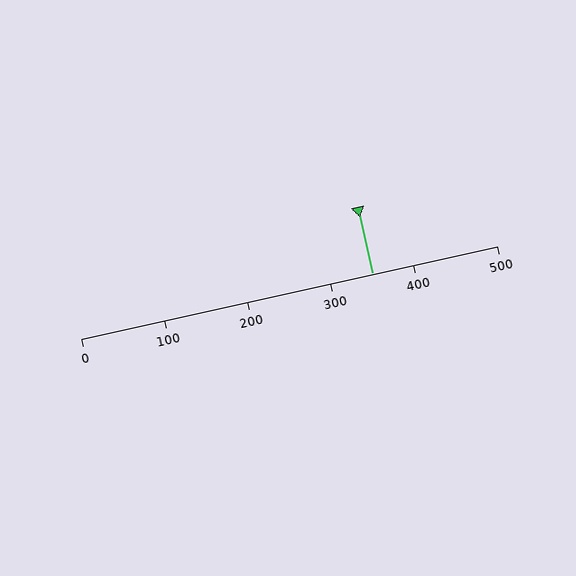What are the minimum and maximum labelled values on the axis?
The axis runs from 0 to 500.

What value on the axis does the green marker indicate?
The marker indicates approximately 350.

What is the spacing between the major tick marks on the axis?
The major ticks are spaced 100 apart.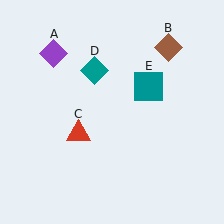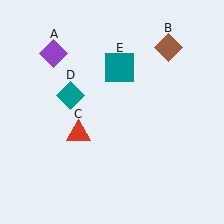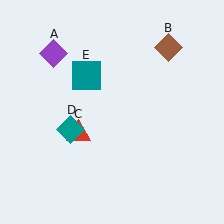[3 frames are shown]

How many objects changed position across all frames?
2 objects changed position: teal diamond (object D), teal square (object E).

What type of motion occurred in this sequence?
The teal diamond (object D), teal square (object E) rotated counterclockwise around the center of the scene.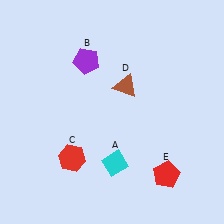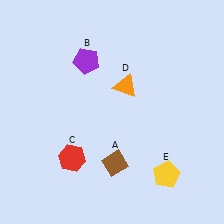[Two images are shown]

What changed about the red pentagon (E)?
In Image 1, E is red. In Image 2, it changed to yellow.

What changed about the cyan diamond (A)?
In Image 1, A is cyan. In Image 2, it changed to brown.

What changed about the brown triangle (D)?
In Image 1, D is brown. In Image 2, it changed to orange.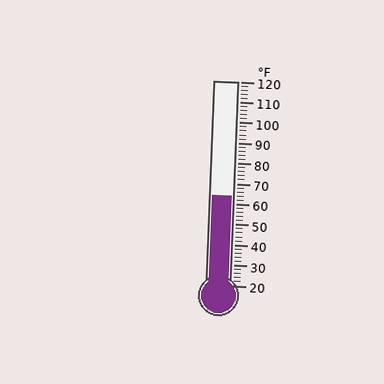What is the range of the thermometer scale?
The thermometer scale ranges from 20°F to 120°F.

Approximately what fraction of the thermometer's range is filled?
The thermometer is filled to approximately 45% of its range.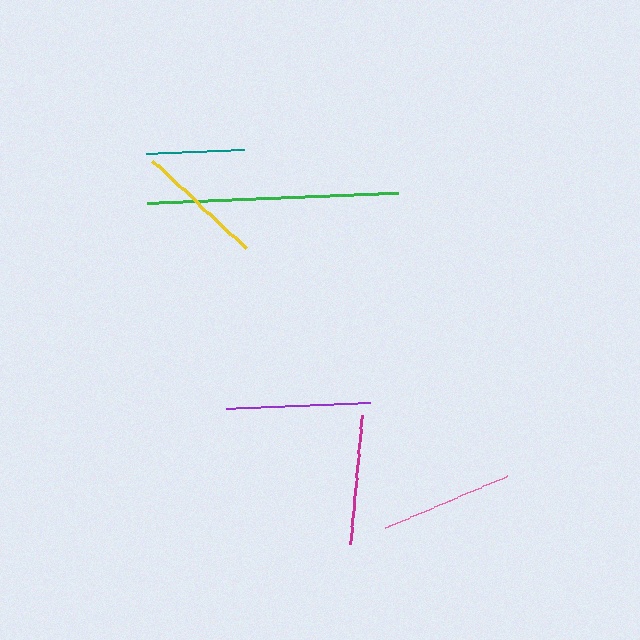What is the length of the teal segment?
The teal segment is approximately 97 pixels long.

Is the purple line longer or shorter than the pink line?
The purple line is longer than the pink line.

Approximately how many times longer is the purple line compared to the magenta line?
The purple line is approximately 1.1 times the length of the magenta line.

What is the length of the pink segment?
The pink segment is approximately 134 pixels long.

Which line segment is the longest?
The green line is the longest at approximately 250 pixels.